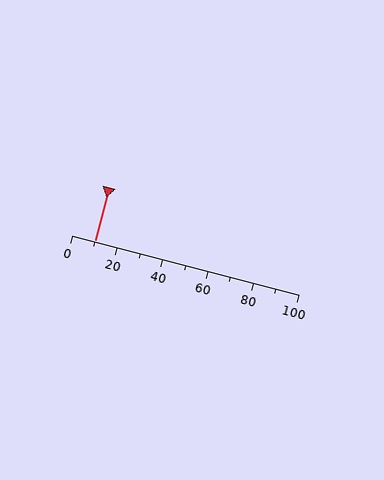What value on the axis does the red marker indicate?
The marker indicates approximately 10.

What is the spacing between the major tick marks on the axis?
The major ticks are spaced 20 apart.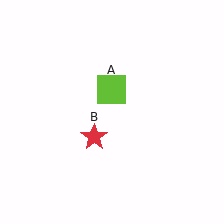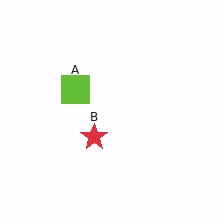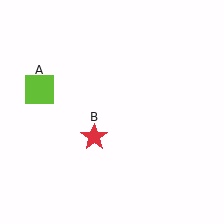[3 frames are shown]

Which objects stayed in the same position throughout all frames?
Red star (object B) remained stationary.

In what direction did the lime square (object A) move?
The lime square (object A) moved left.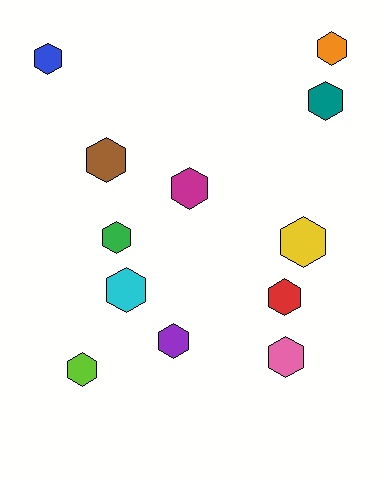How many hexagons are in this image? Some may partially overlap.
There are 12 hexagons.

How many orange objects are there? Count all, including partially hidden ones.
There is 1 orange object.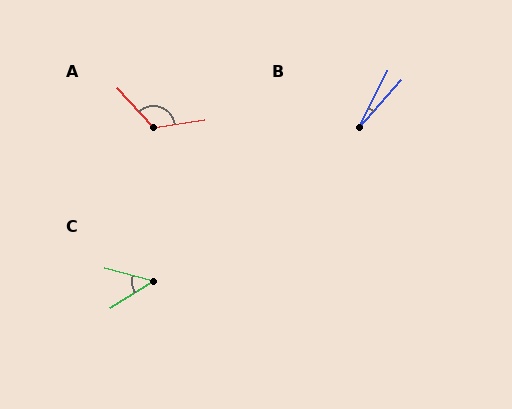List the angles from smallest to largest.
B (15°), C (47°), A (124°).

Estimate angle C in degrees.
Approximately 47 degrees.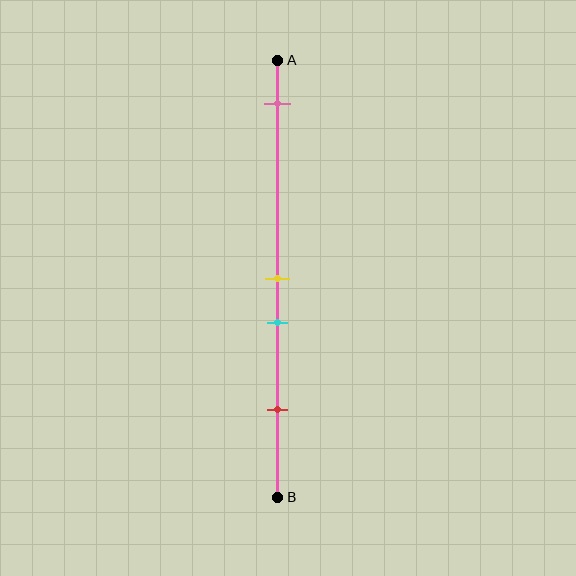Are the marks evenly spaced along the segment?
No, the marks are not evenly spaced.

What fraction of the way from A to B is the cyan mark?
The cyan mark is approximately 60% (0.6) of the way from A to B.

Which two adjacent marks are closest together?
The yellow and cyan marks are the closest adjacent pair.